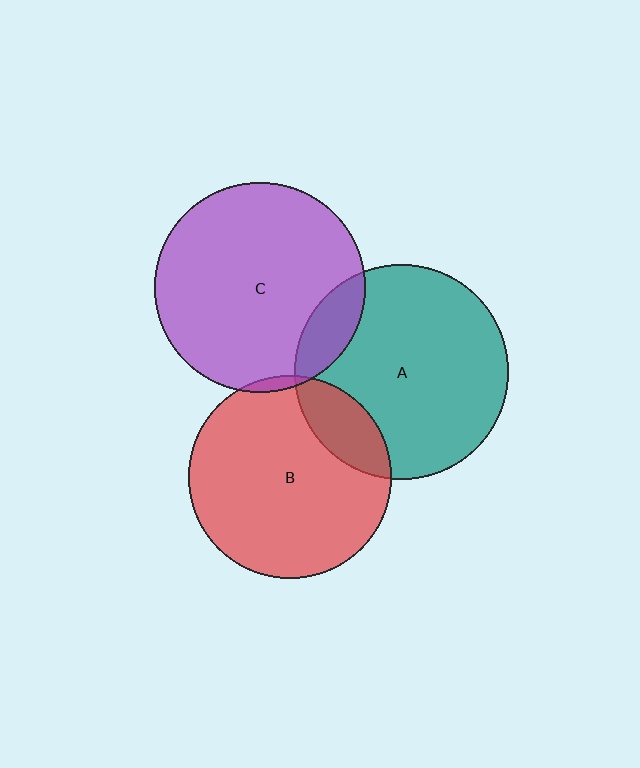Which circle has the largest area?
Circle A (teal).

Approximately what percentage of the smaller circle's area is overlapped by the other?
Approximately 15%.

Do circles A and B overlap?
Yes.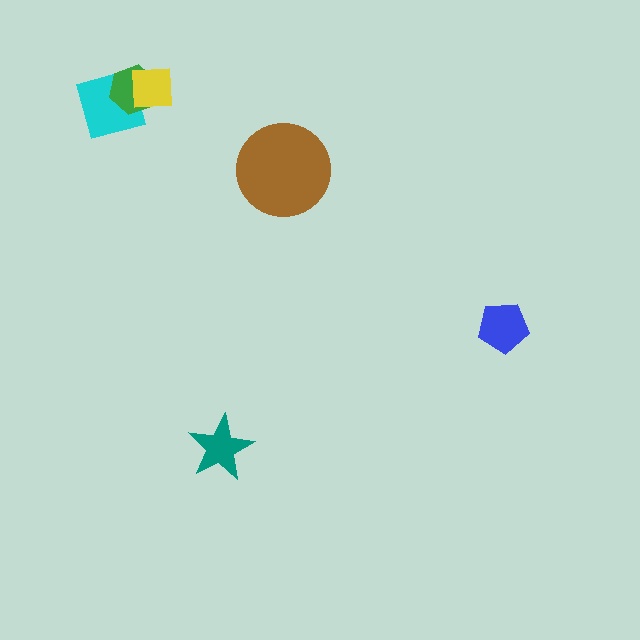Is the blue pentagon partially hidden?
No, no other shape covers it.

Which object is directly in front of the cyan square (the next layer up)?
The green hexagon is directly in front of the cyan square.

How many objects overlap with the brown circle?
0 objects overlap with the brown circle.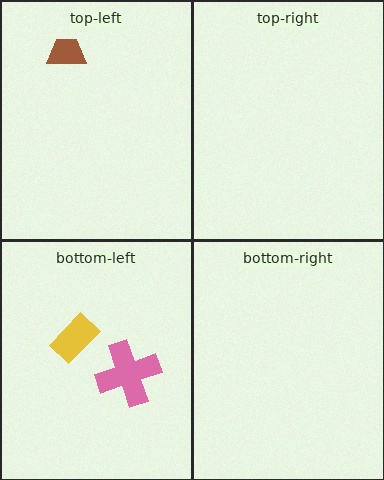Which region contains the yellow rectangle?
The bottom-left region.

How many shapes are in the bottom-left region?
2.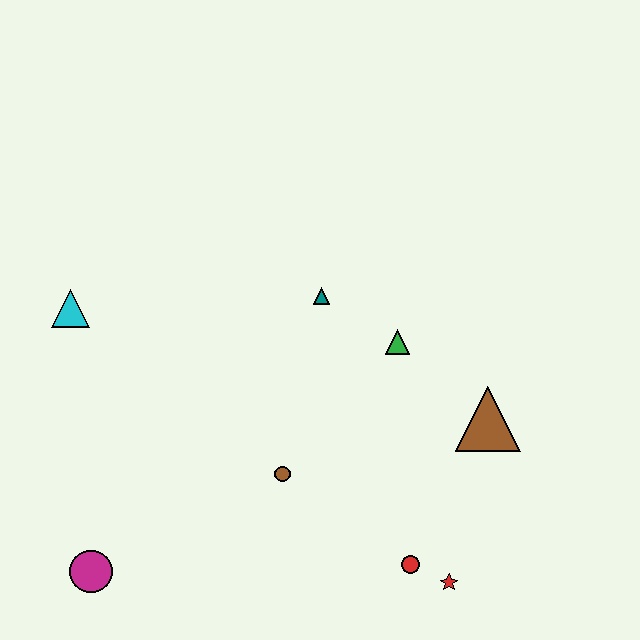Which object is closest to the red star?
The red circle is closest to the red star.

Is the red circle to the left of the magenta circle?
No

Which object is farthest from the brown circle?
The cyan triangle is farthest from the brown circle.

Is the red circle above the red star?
Yes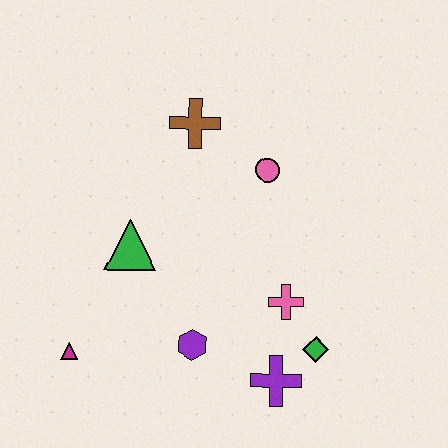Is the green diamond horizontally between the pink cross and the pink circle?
No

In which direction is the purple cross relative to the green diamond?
The purple cross is to the left of the green diamond.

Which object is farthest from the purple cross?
The brown cross is farthest from the purple cross.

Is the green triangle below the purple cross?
No